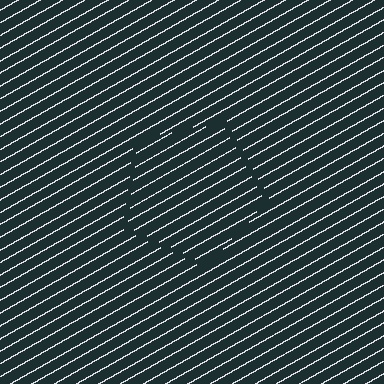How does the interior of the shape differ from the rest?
The interior of the shape contains the same grating, shifted by half a period — the contour is defined by the phase discontinuity where line-ends from the inner and outer gratings abut.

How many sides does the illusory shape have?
5 sides — the line-ends trace a pentagon.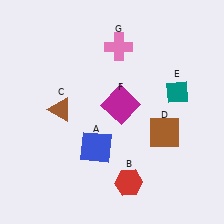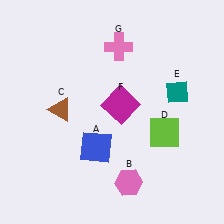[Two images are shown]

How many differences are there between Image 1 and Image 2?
There are 2 differences between the two images.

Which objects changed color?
B changed from red to pink. D changed from brown to lime.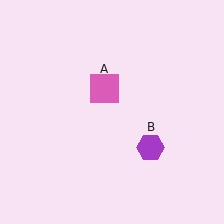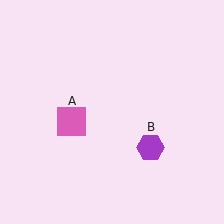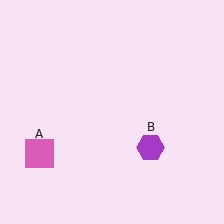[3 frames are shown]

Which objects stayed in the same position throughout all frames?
Purple hexagon (object B) remained stationary.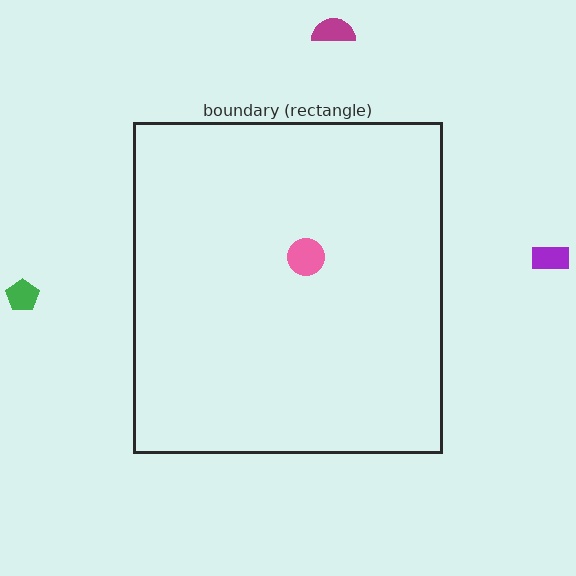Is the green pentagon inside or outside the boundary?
Outside.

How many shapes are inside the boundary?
1 inside, 3 outside.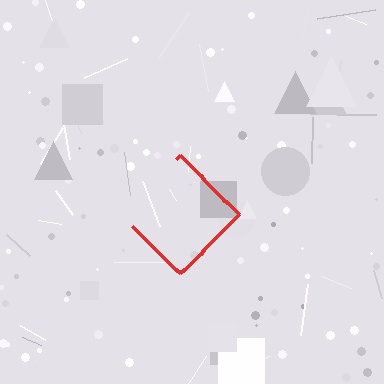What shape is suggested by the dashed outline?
The dashed outline suggests a diamond.